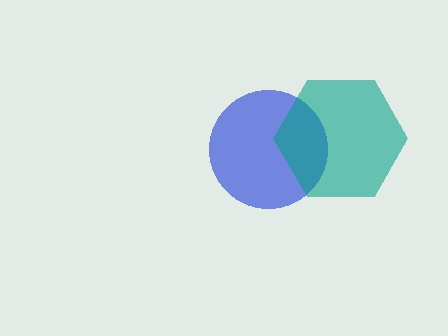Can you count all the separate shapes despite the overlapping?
Yes, there are 2 separate shapes.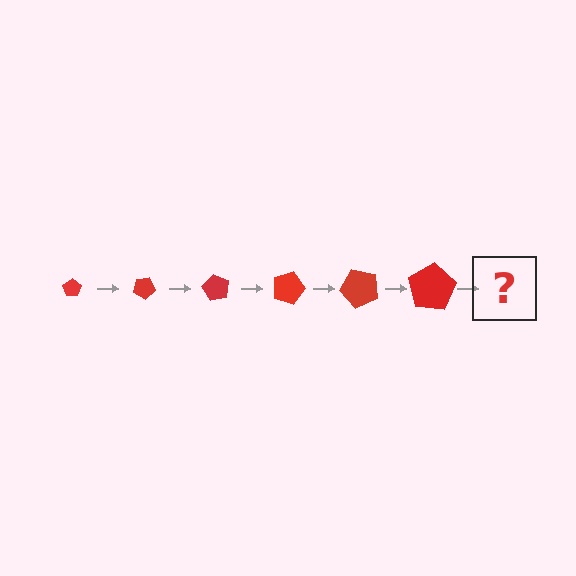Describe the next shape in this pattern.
It should be a pentagon, larger than the previous one and rotated 180 degrees from the start.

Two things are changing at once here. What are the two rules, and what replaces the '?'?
The two rules are that the pentagon grows larger each step and it rotates 30 degrees each step. The '?' should be a pentagon, larger than the previous one and rotated 180 degrees from the start.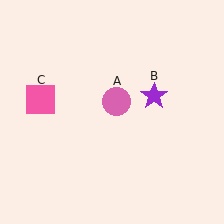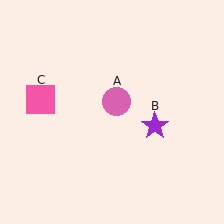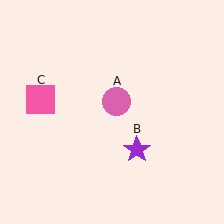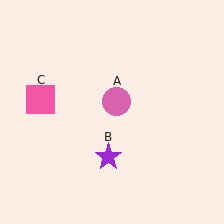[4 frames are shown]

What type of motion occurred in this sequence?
The purple star (object B) rotated clockwise around the center of the scene.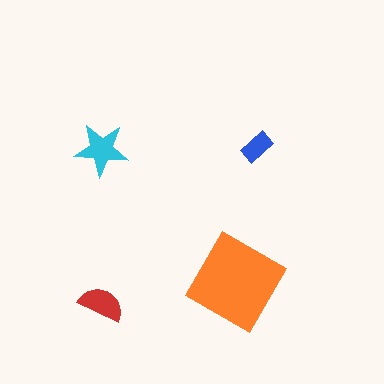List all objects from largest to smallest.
The orange diamond, the cyan star, the red semicircle, the blue rectangle.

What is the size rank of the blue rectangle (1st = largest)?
4th.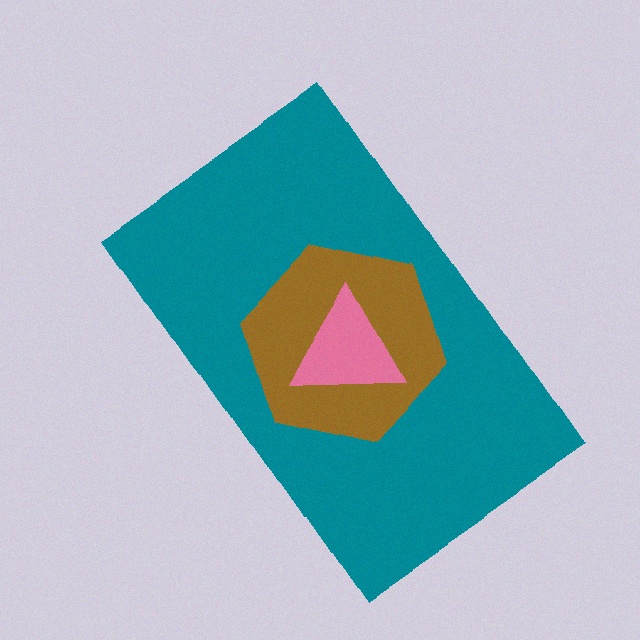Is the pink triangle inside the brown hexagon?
Yes.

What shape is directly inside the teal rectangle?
The brown hexagon.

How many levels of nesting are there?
3.